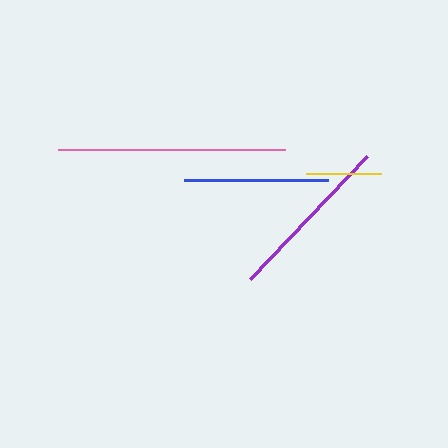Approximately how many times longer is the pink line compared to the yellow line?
The pink line is approximately 3.0 times the length of the yellow line.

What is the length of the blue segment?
The blue segment is approximately 144 pixels long.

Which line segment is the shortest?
The yellow line is the shortest at approximately 75 pixels.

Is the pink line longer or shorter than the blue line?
The pink line is longer than the blue line.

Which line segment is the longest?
The pink line is the longest at approximately 227 pixels.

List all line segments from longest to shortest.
From longest to shortest: pink, purple, blue, yellow.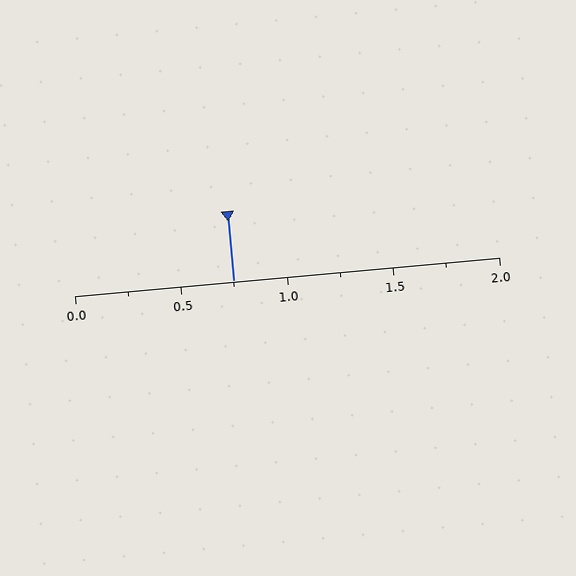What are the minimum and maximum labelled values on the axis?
The axis runs from 0.0 to 2.0.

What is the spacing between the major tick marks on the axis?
The major ticks are spaced 0.5 apart.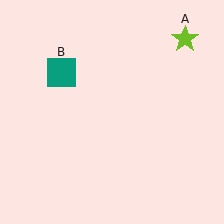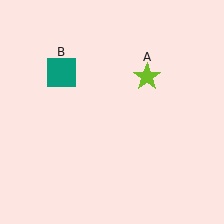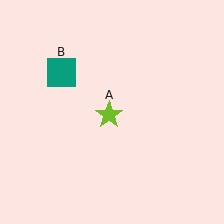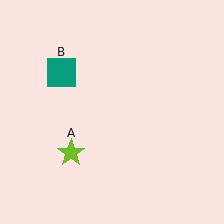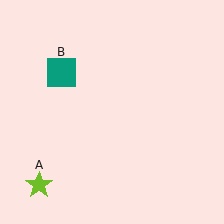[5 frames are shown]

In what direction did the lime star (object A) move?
The lime star (object A) moved down and to the left.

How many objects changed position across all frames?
1 object changed position: lime star (object A).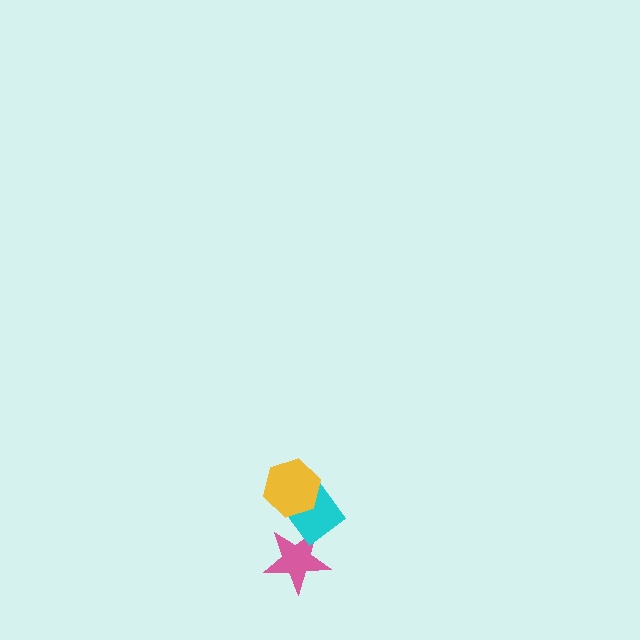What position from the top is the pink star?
The pink star is 3rd from the top.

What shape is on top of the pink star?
The cyan diamond is on top of the pink star.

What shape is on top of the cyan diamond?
The yellow hexagon is on top of the cyan diamond.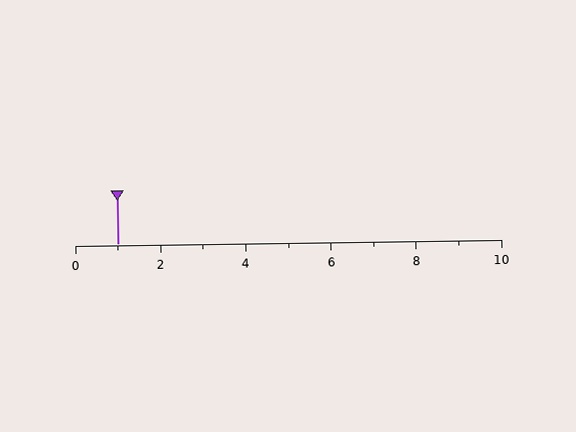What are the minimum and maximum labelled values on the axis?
The axis runs from 0 to 10.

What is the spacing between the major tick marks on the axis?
The major ticks are spaced 2 apart.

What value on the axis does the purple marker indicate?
The marker indicates approximately 1.